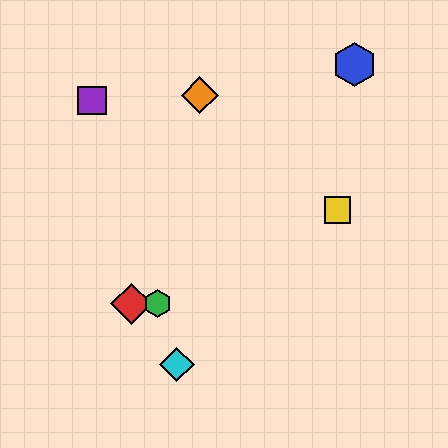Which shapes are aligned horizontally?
The red diamond, the green hexagon are aligned horizontally.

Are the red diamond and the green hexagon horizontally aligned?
Yes, both are at y≈304.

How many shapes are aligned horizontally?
2 shapes (the red diamond, the green hexagon) are aligned horizontally.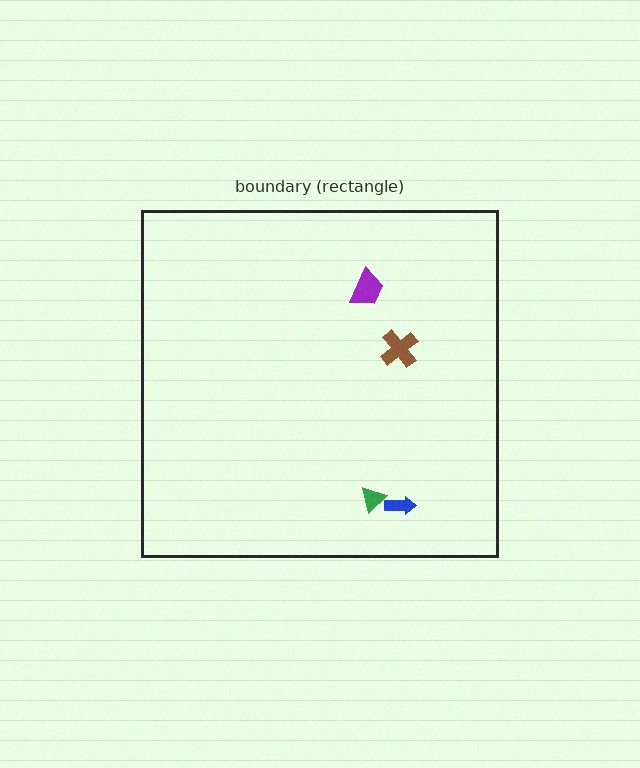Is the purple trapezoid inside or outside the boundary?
Inside.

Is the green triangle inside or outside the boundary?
Inside.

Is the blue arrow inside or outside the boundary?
Inside.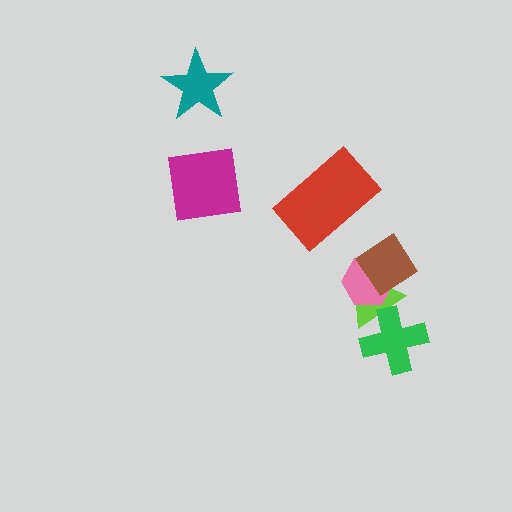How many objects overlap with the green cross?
1 object overlaps with the green cross.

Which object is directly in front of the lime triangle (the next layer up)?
The pink hexagon is directly in front of the lime triangle.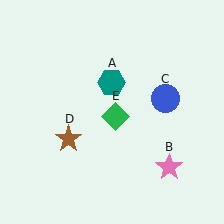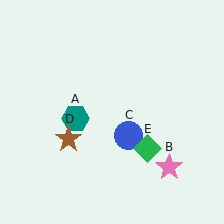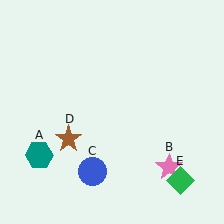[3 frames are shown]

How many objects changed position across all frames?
3 objects changed position: teal hexagon (object A), blue circle (object C), green diamond (object E).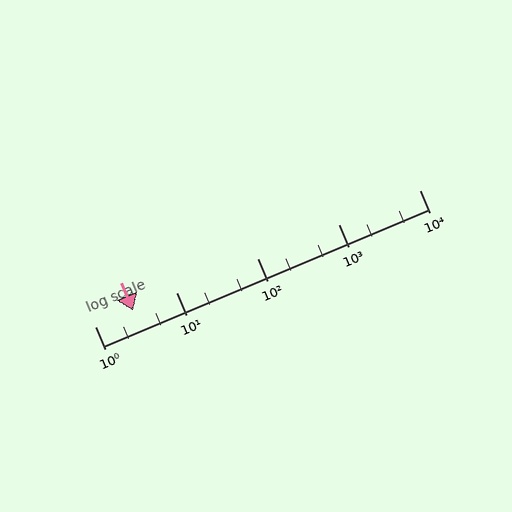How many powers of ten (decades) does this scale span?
The scale spans 4 decades, from 1 to 10000.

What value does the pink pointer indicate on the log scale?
The pointer indicates approximately 3.